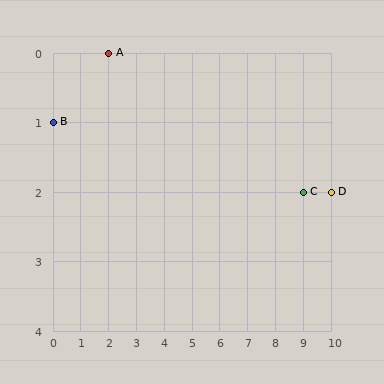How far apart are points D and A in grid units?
Points D and A are 8 columns and 2 rows apart (about 8.2 grid units diagonally).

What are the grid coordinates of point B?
Point B is at grid coordinates (0, 1).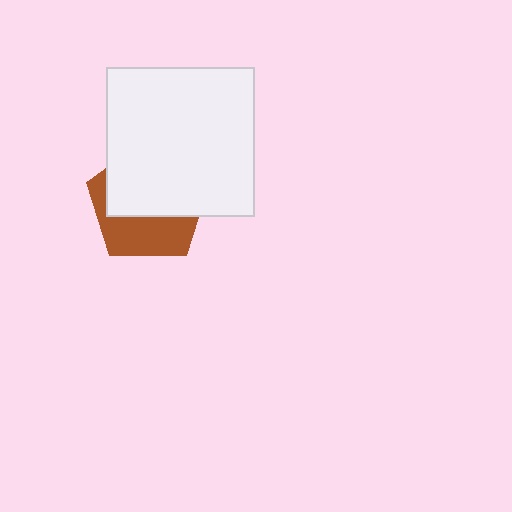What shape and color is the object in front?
The object in front is a white square.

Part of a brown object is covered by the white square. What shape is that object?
It is a pentagon.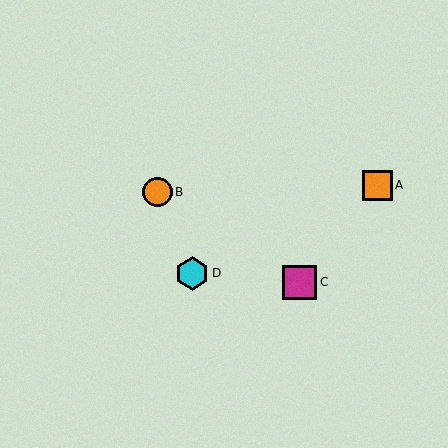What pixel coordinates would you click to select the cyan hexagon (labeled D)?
Click at (192, 273) to select the cyan hexagon D.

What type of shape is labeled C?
Shape C is a magenta square.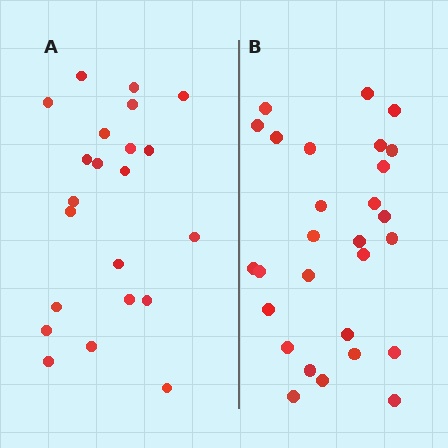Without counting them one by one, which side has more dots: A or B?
Region B (the right region) has more dots.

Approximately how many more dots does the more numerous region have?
Region B has about 6 more dots than region A.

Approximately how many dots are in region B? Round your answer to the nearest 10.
About 30 dots. (The exact count is 28, which rounds to 30.)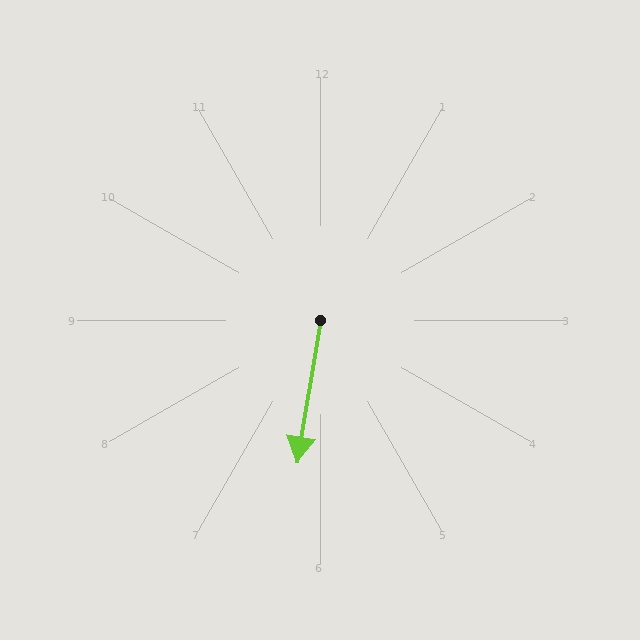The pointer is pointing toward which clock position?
Roughly 6 o'clock.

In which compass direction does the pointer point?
South.